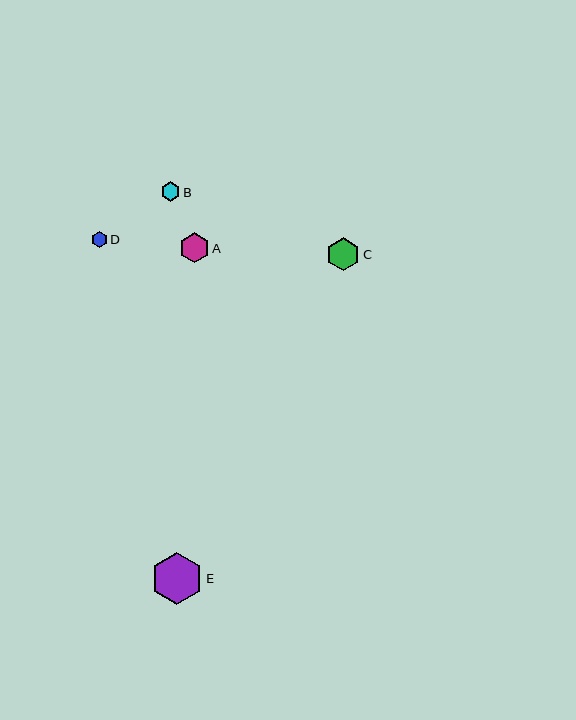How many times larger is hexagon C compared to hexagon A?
Hexagon C is approximately 1.1 times the size of hexagon A.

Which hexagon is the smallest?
Hexagon D is the smallest with a size of approximately 16 pixels.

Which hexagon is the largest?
Hexagon E is the largest with a size of approximately 52 pixels.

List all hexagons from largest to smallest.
From largest to smallest: E, C, A, B, D.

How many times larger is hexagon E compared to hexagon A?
Hexagon E is approximately 1.7 times the size of hexagon A.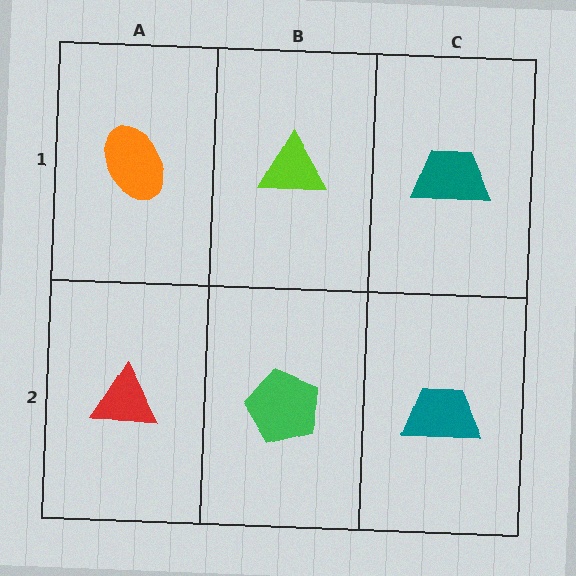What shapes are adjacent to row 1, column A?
A red triangle (row 2, column A), a lime triangle (row 1, column B).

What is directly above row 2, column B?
A lime triangle.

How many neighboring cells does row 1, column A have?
2.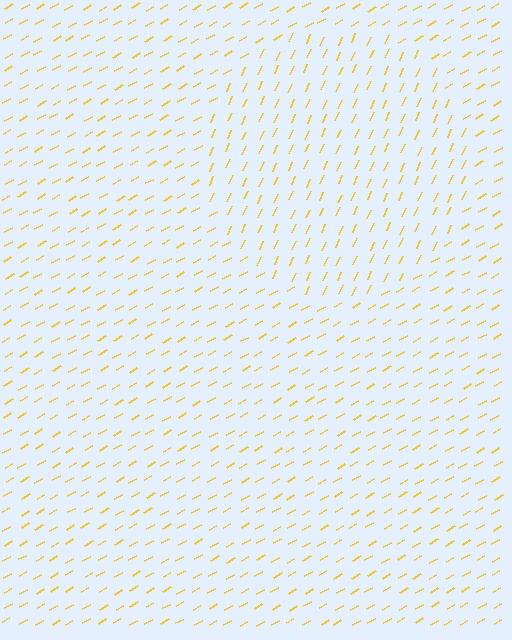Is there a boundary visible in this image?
Yes, there is a texture boundary formed by a change in line orientation.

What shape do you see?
I see a circle.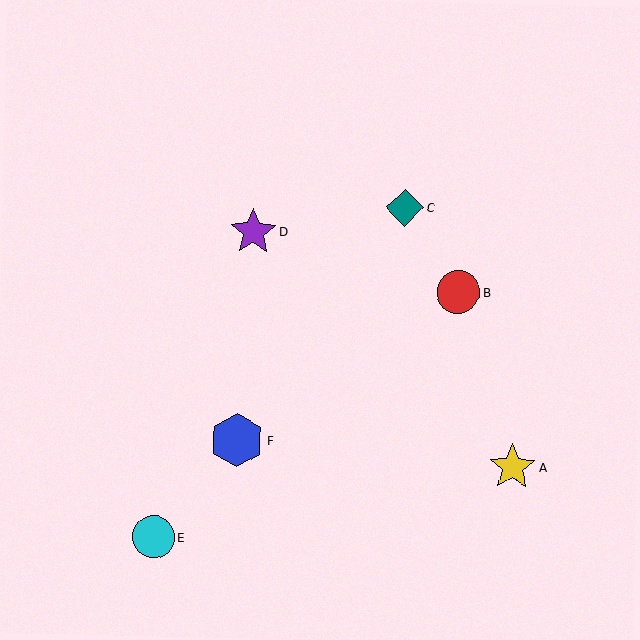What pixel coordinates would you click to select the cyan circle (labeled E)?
Click at (154, 537) to select the cyan circle E.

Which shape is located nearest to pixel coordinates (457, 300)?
The red circle (labeled B) at (458, 292) is nearest to that location.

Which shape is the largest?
The blue hexagon (labeled F) is the largest.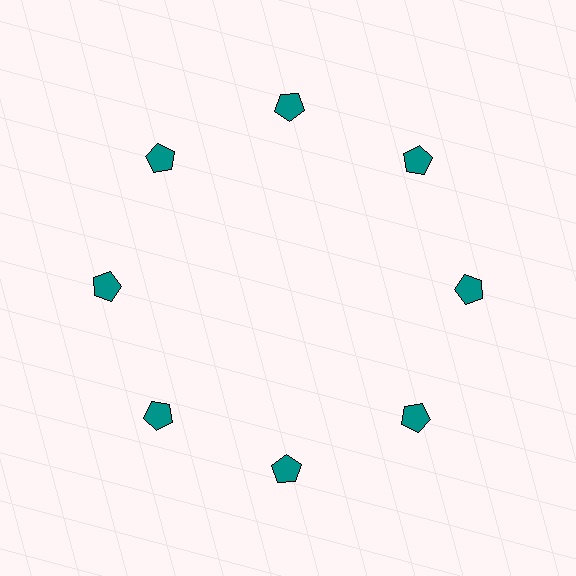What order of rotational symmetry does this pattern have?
This pattern has 8-fold rotational symmetry.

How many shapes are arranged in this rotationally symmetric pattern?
There are 8 shapes, arranged in 8 groups of 1.